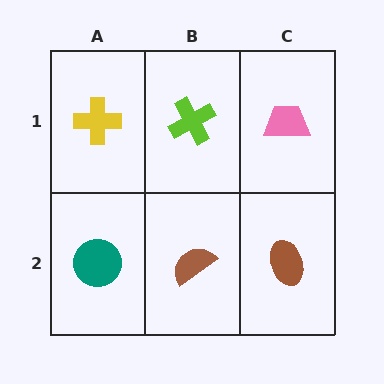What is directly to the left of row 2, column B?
A teal circle.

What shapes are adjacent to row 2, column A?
A yellow cross (row 1, column A), a brown semicircle (row 2, column B).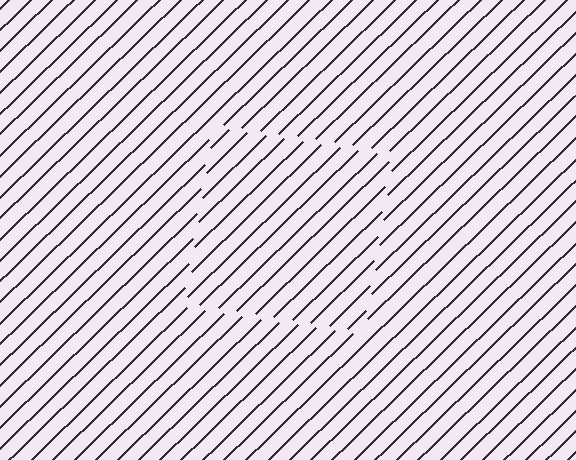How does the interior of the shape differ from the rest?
The interior of the shape contains the same grating, shifted by half a period — the contour is defined by the phase discontinuity where line-ends from the inner and outer gratings abut.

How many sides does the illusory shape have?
4 sides — the line-ends trace a square.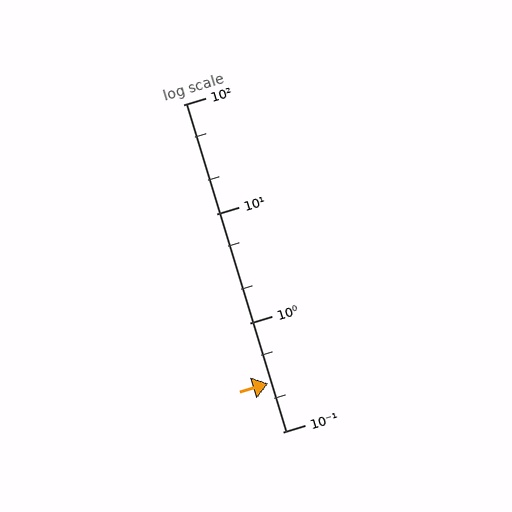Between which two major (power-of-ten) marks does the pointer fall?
The pointer is between 0.1 and 1.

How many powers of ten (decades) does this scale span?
The scale spans 3 decades, from 0.1 to 100.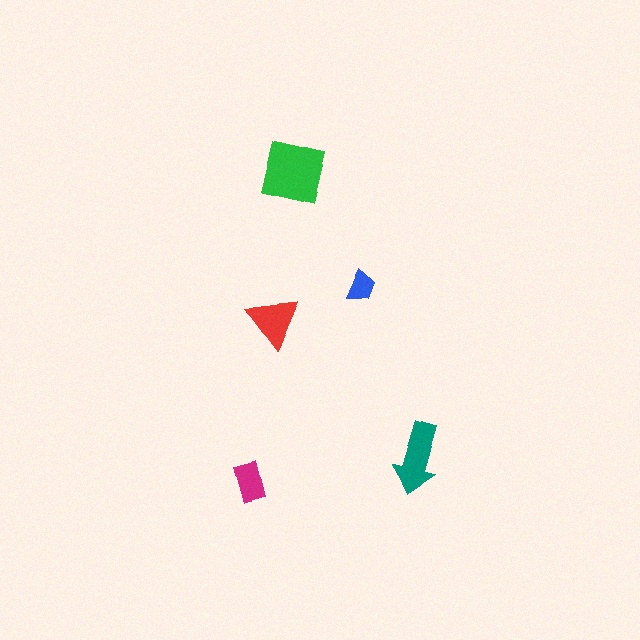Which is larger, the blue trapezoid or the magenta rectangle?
The magenta rectangle.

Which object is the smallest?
The blue trapezoid.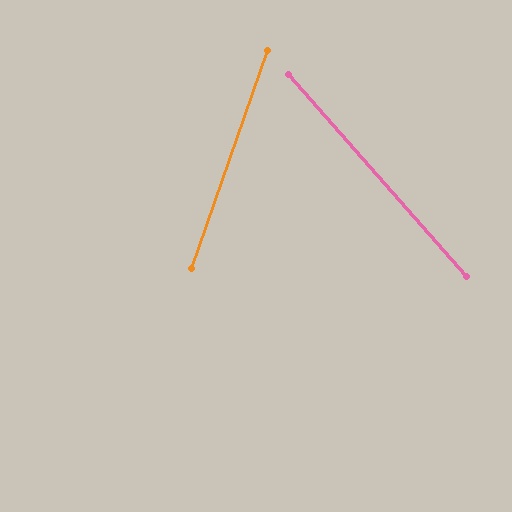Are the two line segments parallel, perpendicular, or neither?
Neither parallel nor perpendicular — they differ by about 60°.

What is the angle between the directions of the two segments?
Approximately 60 degrees.